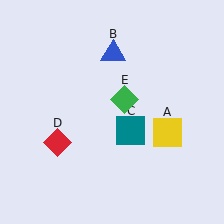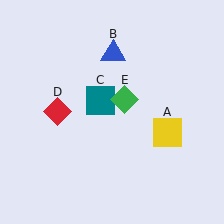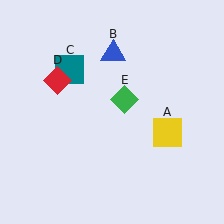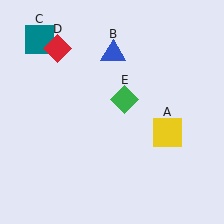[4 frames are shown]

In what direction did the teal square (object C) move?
The teal square (object C) moved up and to the left.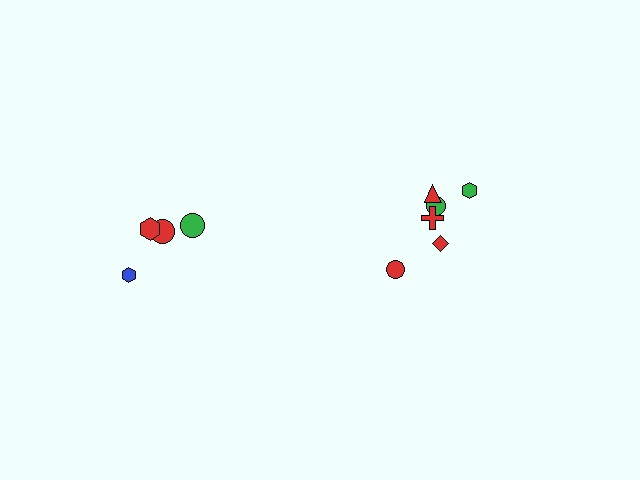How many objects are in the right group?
There are 6 objects.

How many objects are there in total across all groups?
There are 10 objects.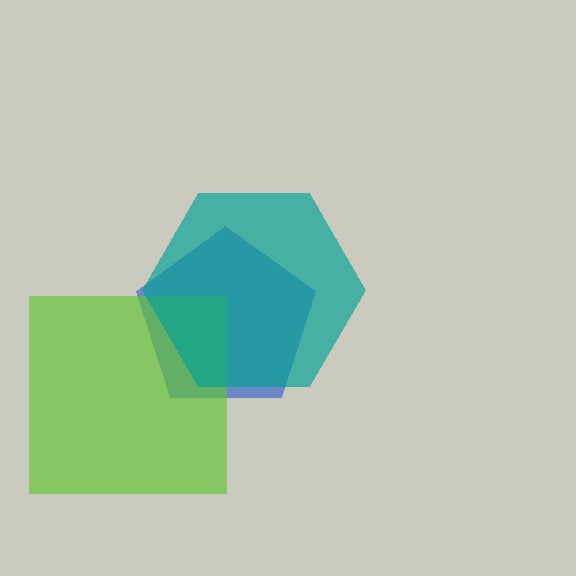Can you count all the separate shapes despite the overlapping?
Yes, there are 3 separate shapes.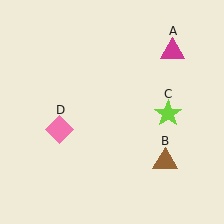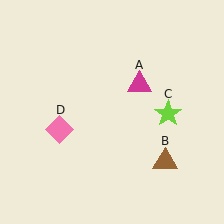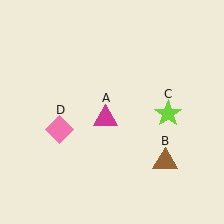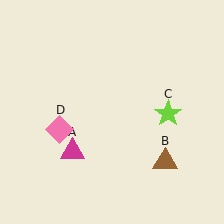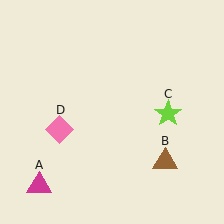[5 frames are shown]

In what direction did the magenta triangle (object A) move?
The magenta triangle (object A) moved down and to the left.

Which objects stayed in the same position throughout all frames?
Brown triangle (object B) and lime star (object C) and pink diamond (object D) remained stationary.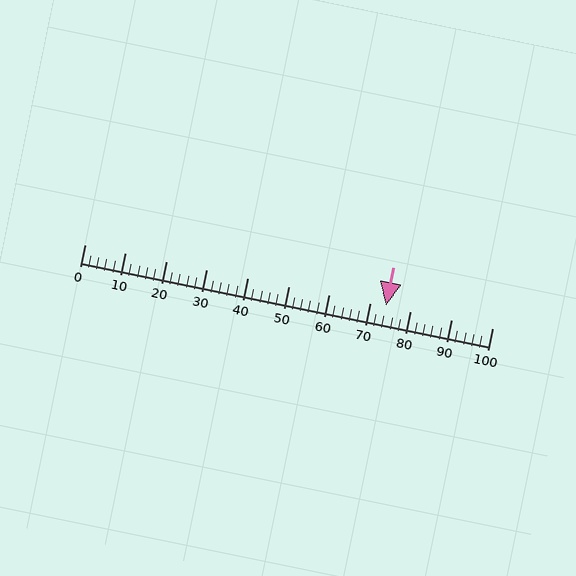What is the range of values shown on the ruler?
The ruler shows values from 0 to 100.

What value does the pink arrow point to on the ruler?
The pink arrow points to approximately 74.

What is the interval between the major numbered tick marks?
The major tick marks are spaced 10 units apart.